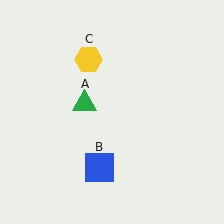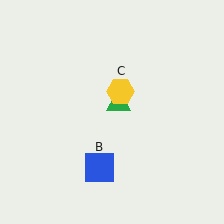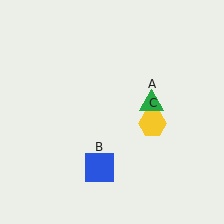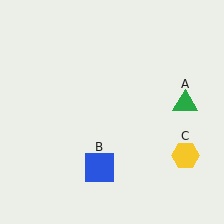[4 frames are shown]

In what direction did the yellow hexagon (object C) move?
The yellow hexagon (object C) moved down and to the right.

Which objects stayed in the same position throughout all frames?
Blue square (object B) remained stationary.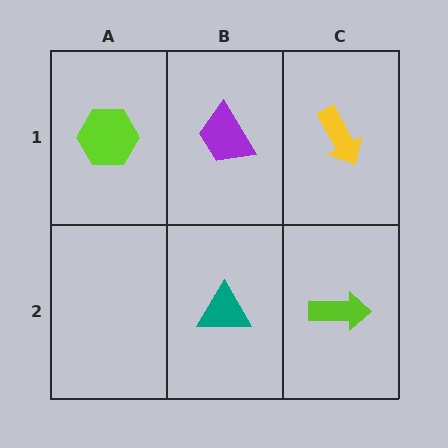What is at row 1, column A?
A lime hexagon.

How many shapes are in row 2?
2 shapes.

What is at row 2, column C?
A lime arrow.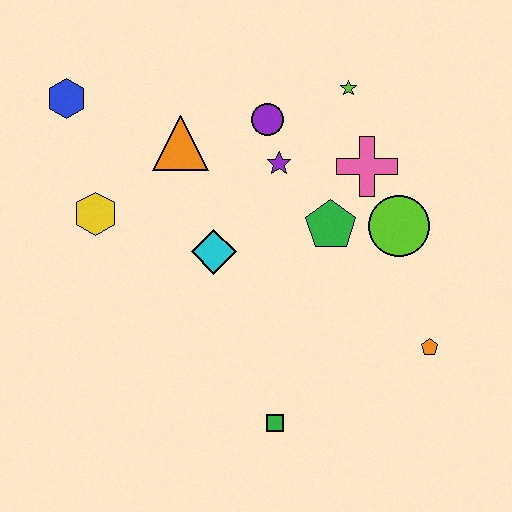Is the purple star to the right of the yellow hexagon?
Yes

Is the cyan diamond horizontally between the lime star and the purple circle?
No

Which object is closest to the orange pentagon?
The lime circle is closest to the orange pentagon.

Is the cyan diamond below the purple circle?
Yes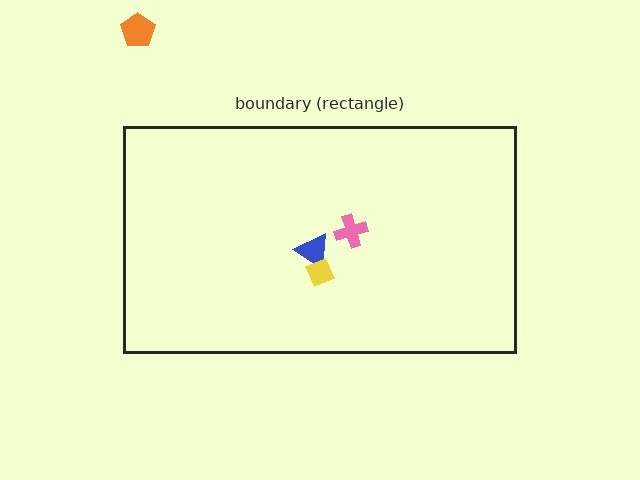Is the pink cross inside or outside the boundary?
Inside.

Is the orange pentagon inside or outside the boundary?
Outside.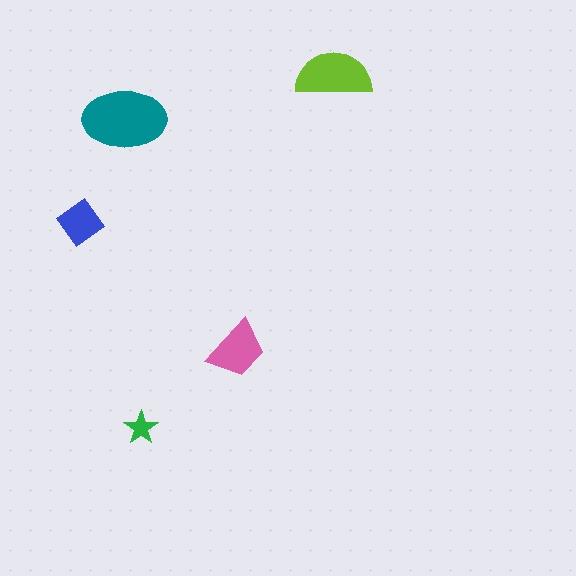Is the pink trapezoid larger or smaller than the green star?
Larger.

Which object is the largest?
The teal ellipse.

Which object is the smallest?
The green star.